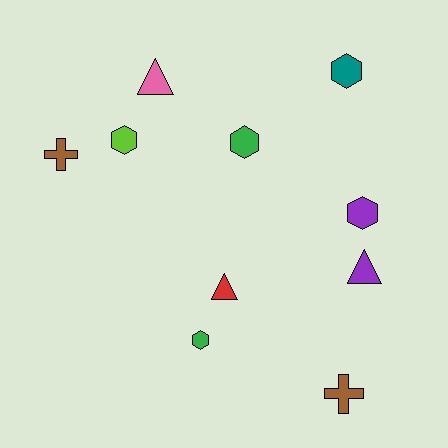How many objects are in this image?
There are 10 objects.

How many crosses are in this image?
There are 2 crosses.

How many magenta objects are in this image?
There are no magenta objects.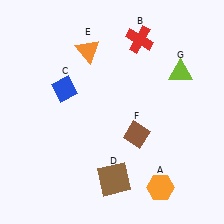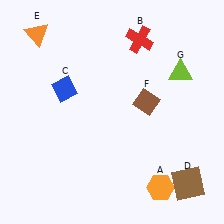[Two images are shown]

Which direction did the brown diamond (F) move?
The brown diamond (F) moved up.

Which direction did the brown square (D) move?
The brown square (D) moved right.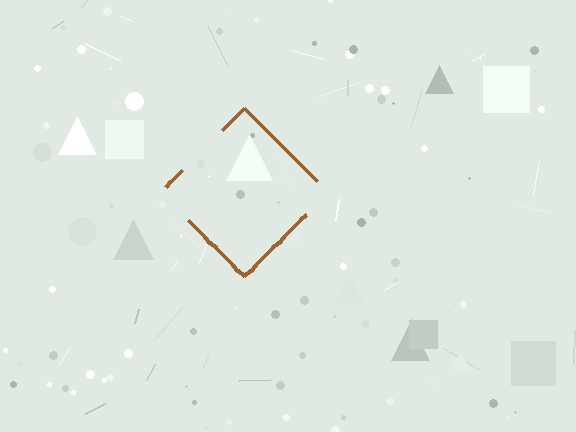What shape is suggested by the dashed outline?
The dashed outline suggests a diamond.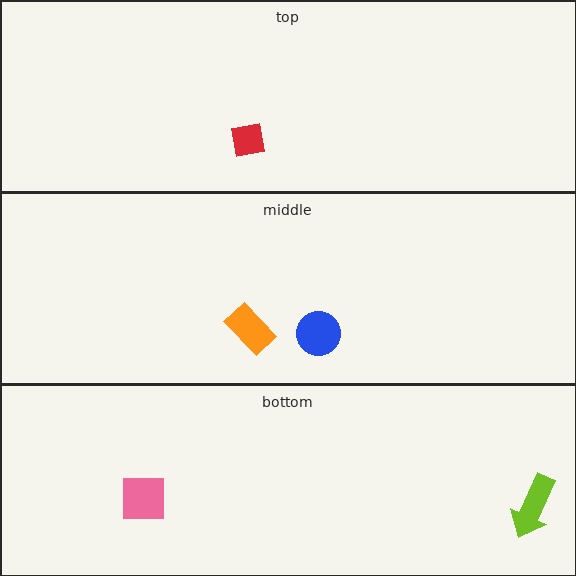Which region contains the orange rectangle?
The middle region.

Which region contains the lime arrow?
The bottom region.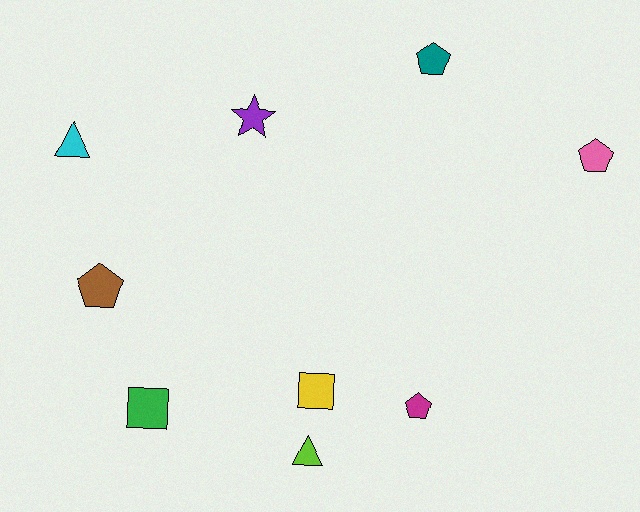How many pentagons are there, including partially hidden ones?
There are 4 pentagons.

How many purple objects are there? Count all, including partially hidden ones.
There is 1 purple object.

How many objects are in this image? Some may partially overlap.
There are 9 objects.